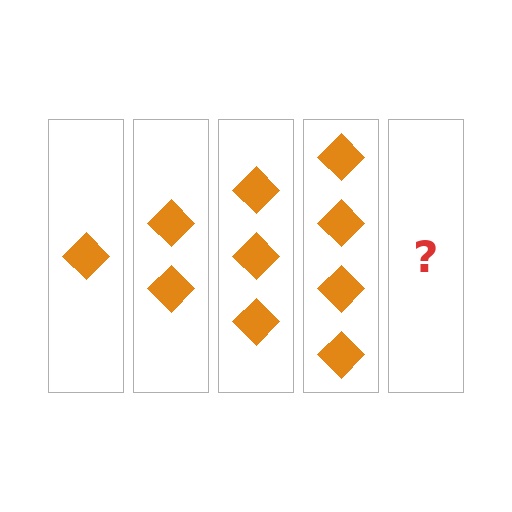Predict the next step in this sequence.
The next step is 5 diamonds.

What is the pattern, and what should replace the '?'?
The pattern is that each step adds one more diamond. The '?' should be 5 diamonds.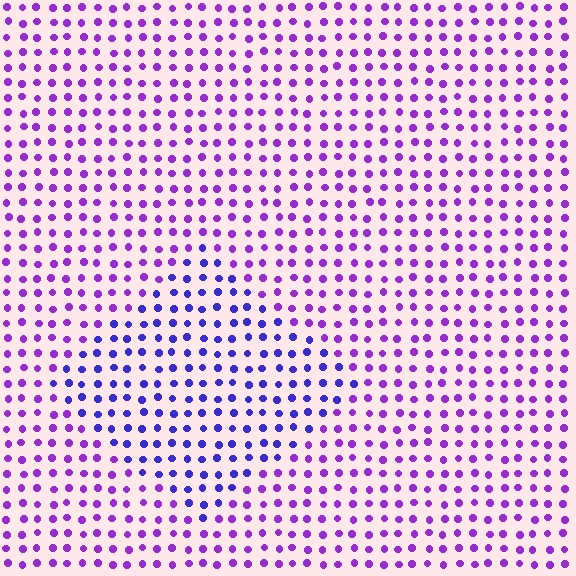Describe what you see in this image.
The image is filled with small purple elements in a uniform arrangement. A diamond-shaped region is visible where the elements are tinted to a slightly different hue, forming a subtle color boundary.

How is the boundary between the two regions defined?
The boundary is defined purely by a slight shift in hue (about 35 degrees). Spacing, size, and orientation are identical on both sides.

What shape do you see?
I see a diamond.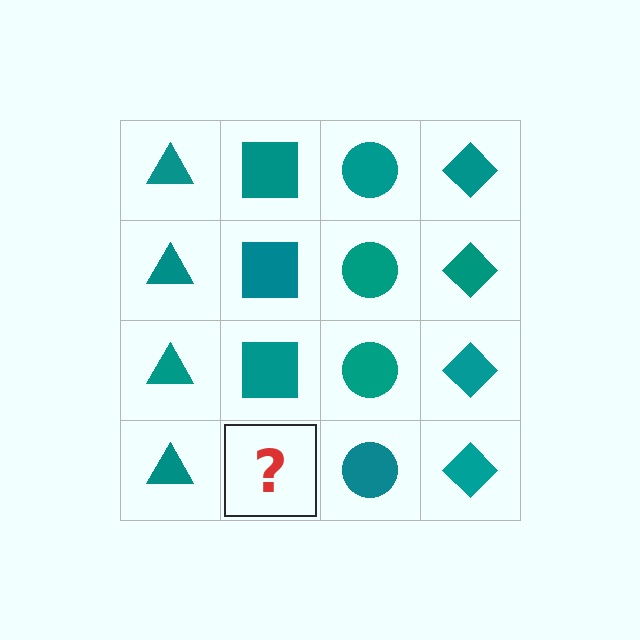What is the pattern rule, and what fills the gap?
The rule is that each column has a consistent shape. The gap should be filled with a teal square.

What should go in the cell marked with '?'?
The missing cell should contain a teal square.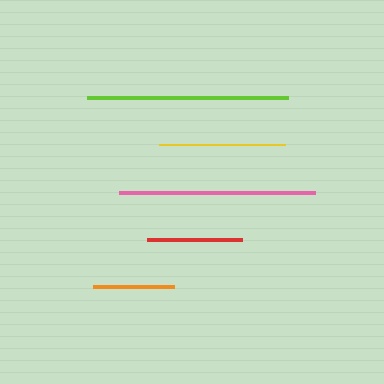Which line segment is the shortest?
The orange line is the shortest at approximately 81 pixels.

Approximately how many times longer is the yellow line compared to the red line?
The yellow line is approximately 1.3 times the length of the red line.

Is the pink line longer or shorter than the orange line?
The pink line is longer than the orange line.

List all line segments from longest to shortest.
From longest to shortest: lime, pink, yellow, red, orange.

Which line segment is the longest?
The lime line is the longest at approximately 201 pixels.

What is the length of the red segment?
The red segment is approximately 95 pixels long.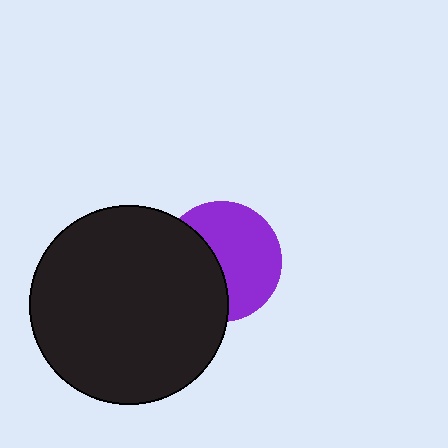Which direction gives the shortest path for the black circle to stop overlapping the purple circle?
Moving left gives the shortest separation.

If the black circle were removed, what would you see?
You would see the complete purple circle.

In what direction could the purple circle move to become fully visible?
The purple circle could move right. That would shift it out from behind the black circle entirely.